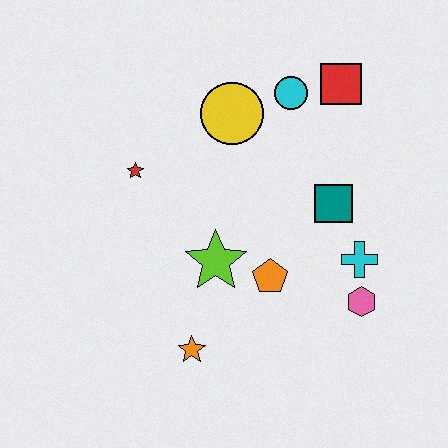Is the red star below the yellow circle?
Yes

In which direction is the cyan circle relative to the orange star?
The cyan circle is above the orange star.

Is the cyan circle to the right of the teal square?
No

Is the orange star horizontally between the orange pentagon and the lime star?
No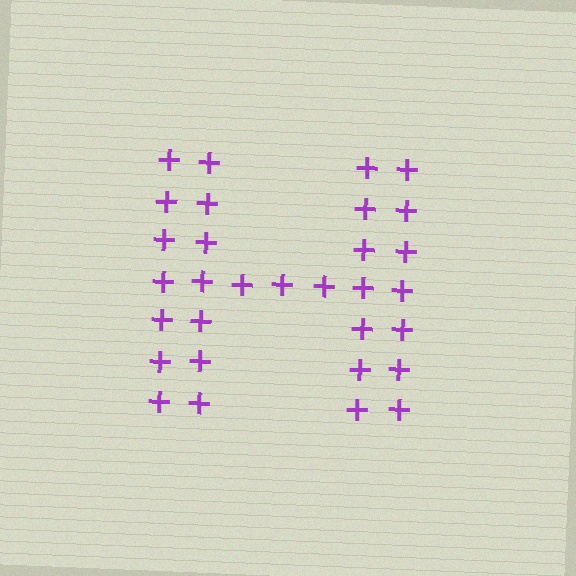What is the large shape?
The large shape is the letter H.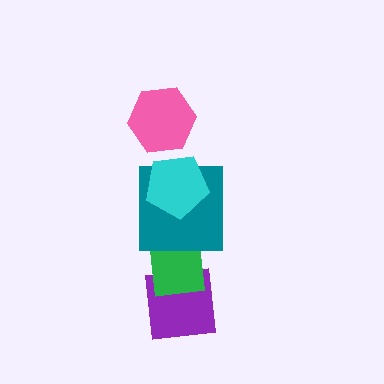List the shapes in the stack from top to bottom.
From top to bottom: the pink hexagon, the cyan pentagon, the teal square, the green rectangle, the purple square.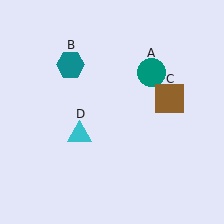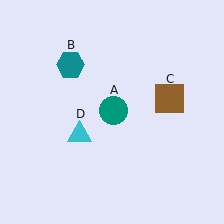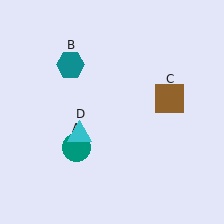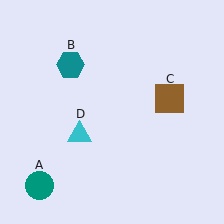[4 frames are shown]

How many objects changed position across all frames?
1 object changed position: teal circle (object A).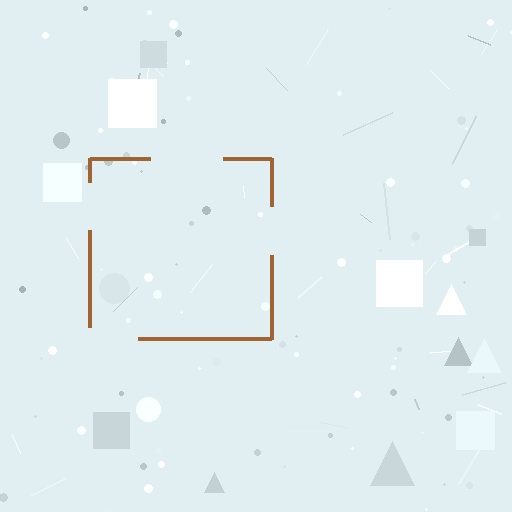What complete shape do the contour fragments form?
The contour fragments form a square.